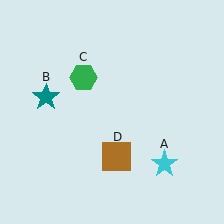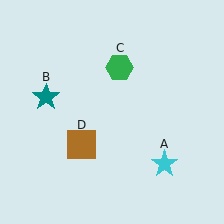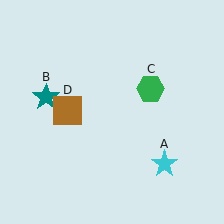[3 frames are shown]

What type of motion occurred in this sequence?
The green hexagon (object C), brown square (object D) rotated clockwise around the center of the scene.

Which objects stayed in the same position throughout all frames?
Cyan star (object A) and teal star (object B) remained stationary.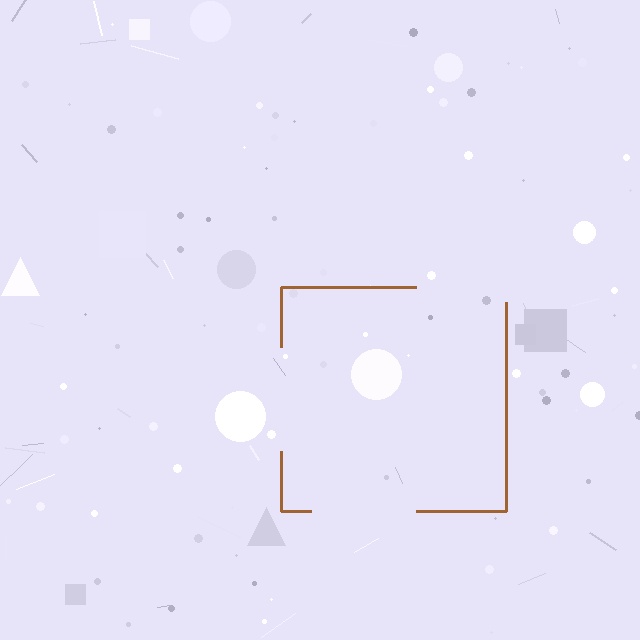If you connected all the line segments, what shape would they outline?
They would outline a square.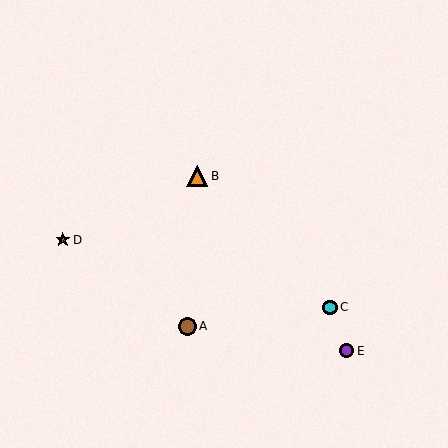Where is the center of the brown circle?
The center of the brown circle is at (187, 326).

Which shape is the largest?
The orange triangle (labeled B) is the largest.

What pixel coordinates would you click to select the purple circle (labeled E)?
Click at (347, 351) to select the purple circle E.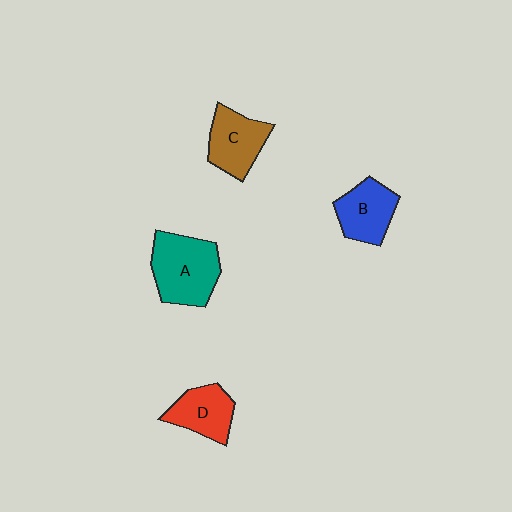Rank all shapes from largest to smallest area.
From largest to smallest: A (teal), C (brown), B (blue), D (red).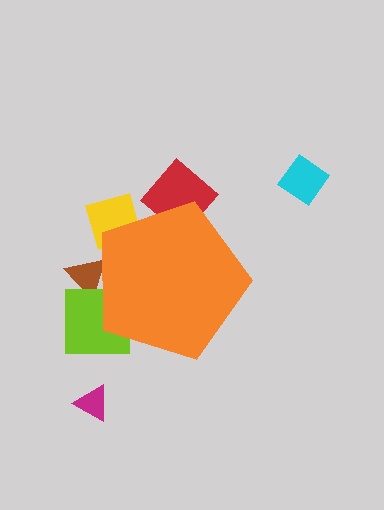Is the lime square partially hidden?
Yes, the lime square is partially hidden behind the orange pentagon.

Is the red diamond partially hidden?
Yes, the red diamond is partially hidden behind the orange pentagon.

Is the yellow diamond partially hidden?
Yes, the yellow diamond is partially hidden behind the orange pentagon.